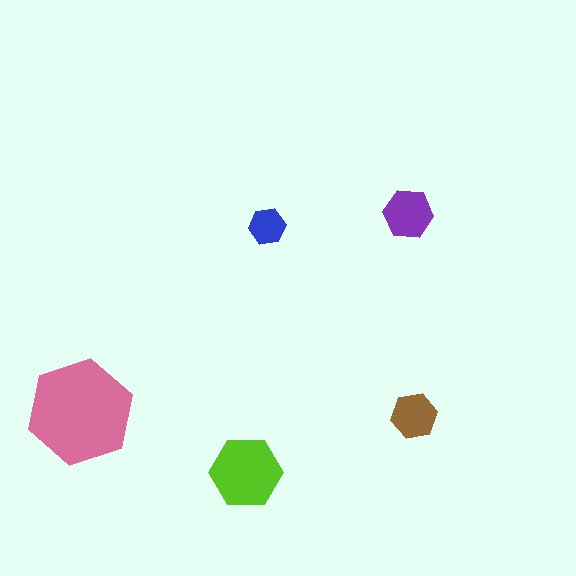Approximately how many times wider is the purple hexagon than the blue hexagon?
About 1.5 times wider.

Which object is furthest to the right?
The brown hexagon is rightmost.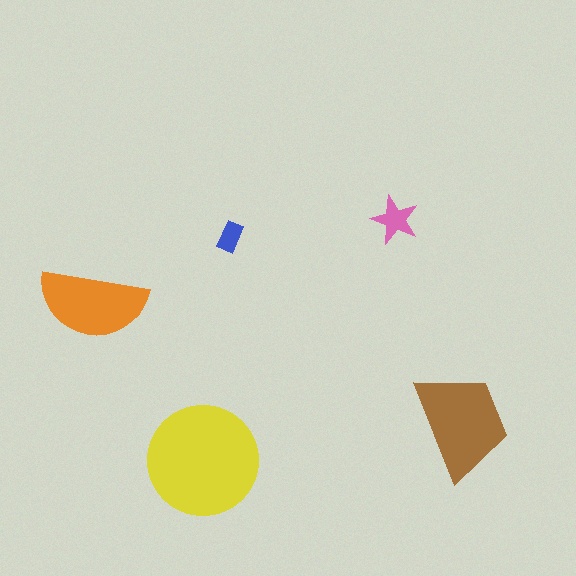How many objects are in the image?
There are 5 objects in the image.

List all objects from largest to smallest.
The yellow circle, the brown trapezoid, the orange semicircle, the pink star, the blue rectangle.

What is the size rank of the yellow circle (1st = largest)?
1st.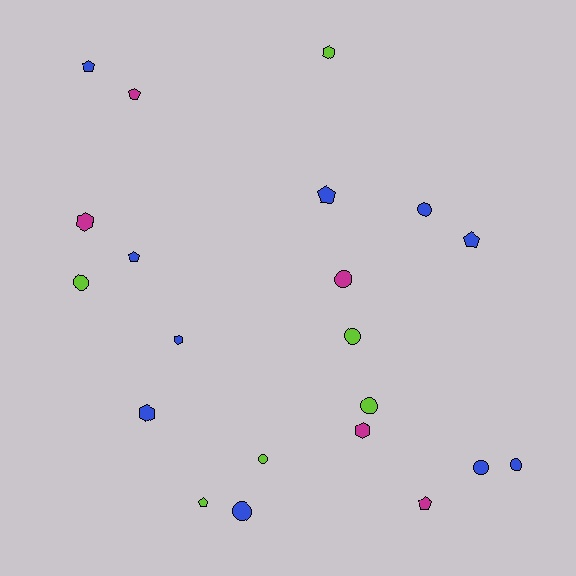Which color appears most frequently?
Blue, with 10 objects.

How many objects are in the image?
There are 21 objects.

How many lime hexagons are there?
There is 1 lime hexagon.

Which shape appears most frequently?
Circle, with 9 objects.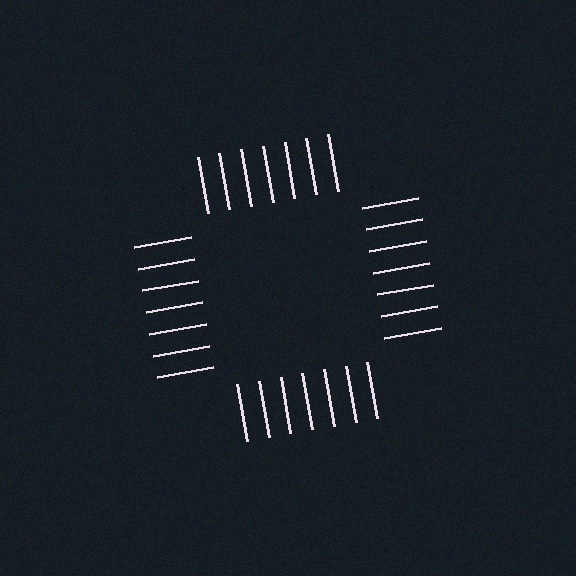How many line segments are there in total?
28 — 7 along each of the 4 edges.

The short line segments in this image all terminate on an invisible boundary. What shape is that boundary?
An illusory square — the line segments terminate on its edges but no continuous stroke is drawn.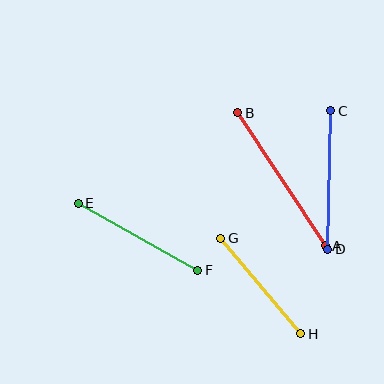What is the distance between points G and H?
The distance is approximately 124 pixels.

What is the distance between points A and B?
The distance is approximately 159 pixels.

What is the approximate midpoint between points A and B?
The midpoint is at approximately (282, 179) pixels.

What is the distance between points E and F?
The distance is approximately 137 pixels.